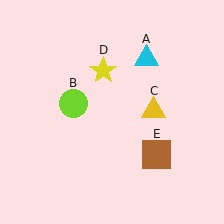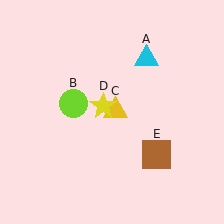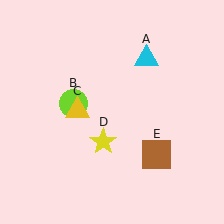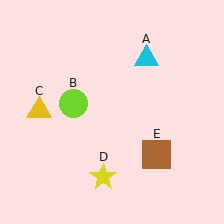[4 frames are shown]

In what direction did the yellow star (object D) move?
The yellow star (object D) moved down.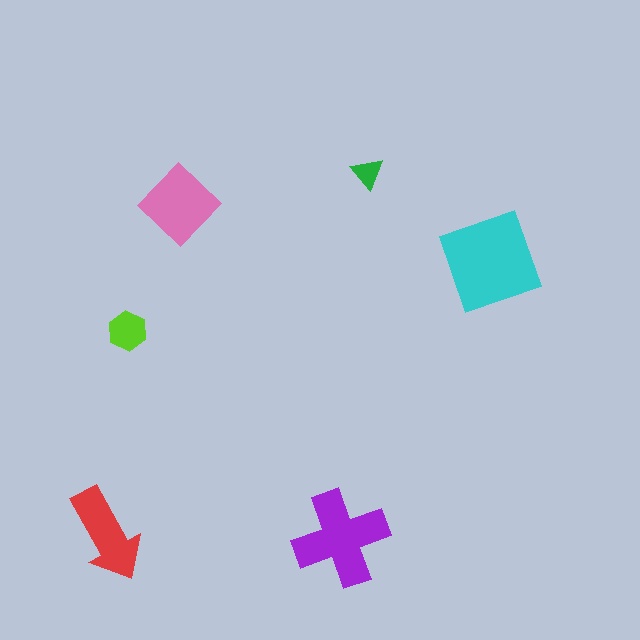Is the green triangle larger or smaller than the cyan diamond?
Smaller.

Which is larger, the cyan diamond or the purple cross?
The cyan diamond.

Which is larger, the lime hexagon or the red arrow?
The red arrow.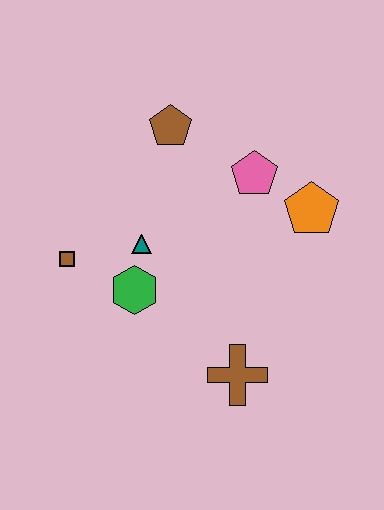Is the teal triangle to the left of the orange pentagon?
Yes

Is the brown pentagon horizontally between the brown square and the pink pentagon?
Yes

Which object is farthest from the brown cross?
The brown pentagon is farthest from the brown cross.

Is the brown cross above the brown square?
No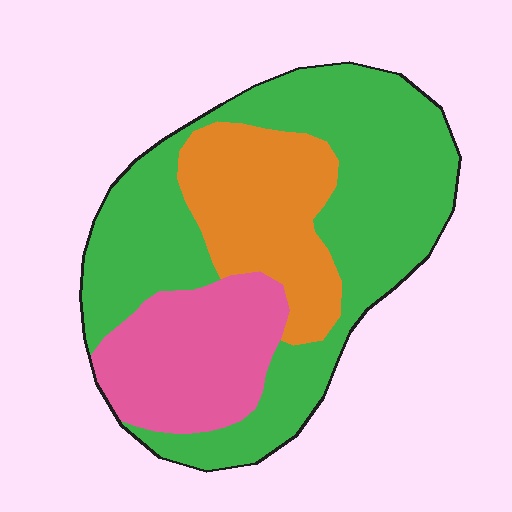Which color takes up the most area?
Green, at roughly 55%.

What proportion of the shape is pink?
Pink takes up about one fifth (1/5) of the shape.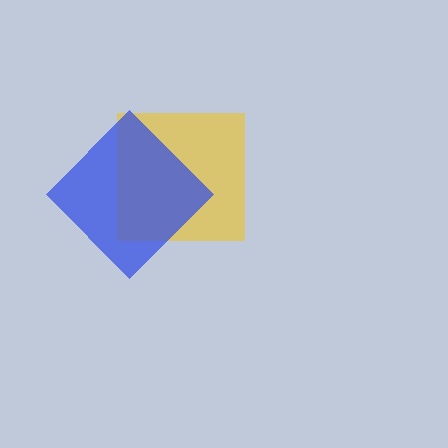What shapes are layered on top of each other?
The layered shapes are: a yellow square, a blue diamond.